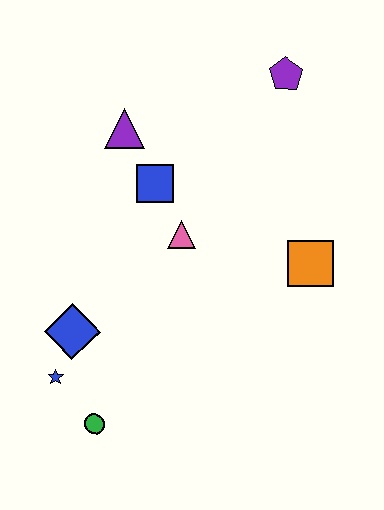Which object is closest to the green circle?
The blue star is closest to the green circle.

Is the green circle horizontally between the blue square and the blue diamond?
Yes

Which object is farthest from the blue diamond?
The purple pentagon is farthest from the blue diamond.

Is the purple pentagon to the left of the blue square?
No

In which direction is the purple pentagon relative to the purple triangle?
The purple pentagon is to the right of the purple triangle.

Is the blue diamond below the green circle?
No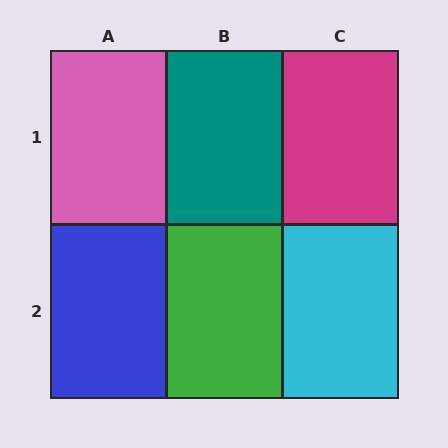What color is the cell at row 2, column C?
Cyan.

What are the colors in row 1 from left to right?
Pink, teal, magenta.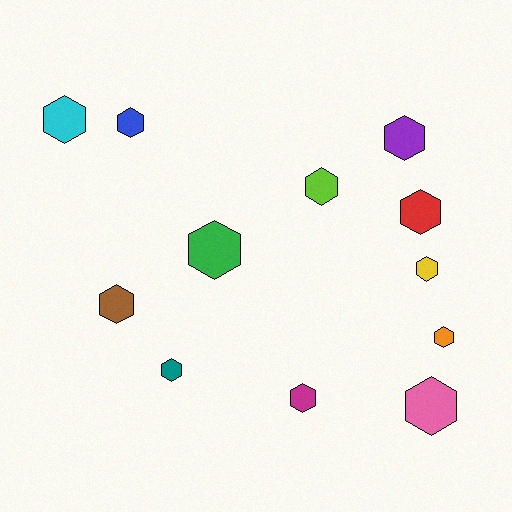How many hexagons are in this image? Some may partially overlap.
There are 12 hexagons.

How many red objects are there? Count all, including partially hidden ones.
There is 1 red object.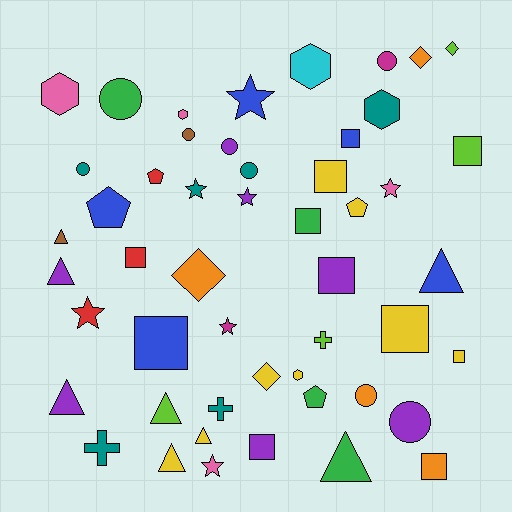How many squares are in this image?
There are 11 squares.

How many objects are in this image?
There are 50 objects.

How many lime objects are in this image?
There are 4 lime objects.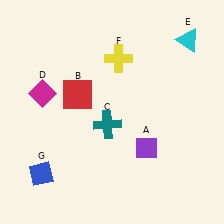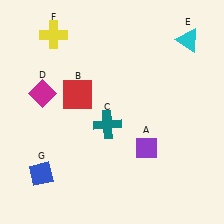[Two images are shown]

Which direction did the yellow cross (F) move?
The yellow cross (F) moved left.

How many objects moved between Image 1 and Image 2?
1 object moved between the two images.